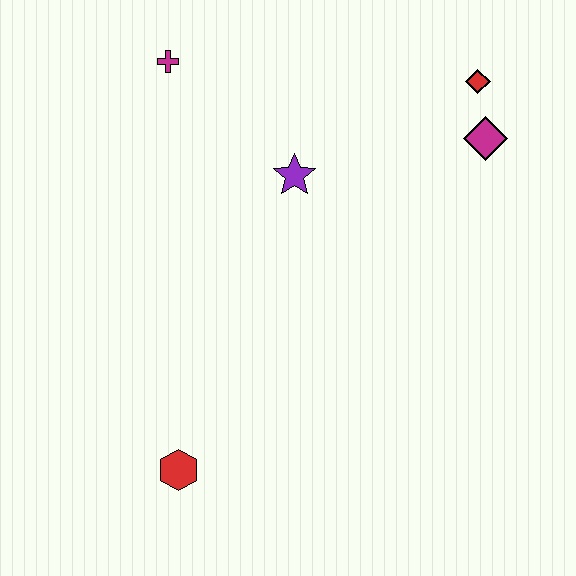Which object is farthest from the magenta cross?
The red hexagon is farthest from the magenta cross.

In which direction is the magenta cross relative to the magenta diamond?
The magenta cross is to the left of the magenta diamond.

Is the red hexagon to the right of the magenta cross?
Yes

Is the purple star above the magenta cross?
No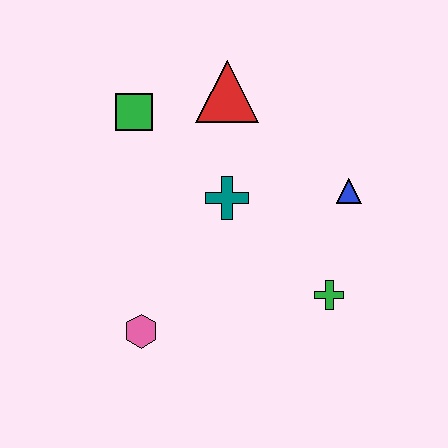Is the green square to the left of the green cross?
Yes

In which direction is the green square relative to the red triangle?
The green square is to the left of the red triangle.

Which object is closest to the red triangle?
The green square is closest to the red triangle.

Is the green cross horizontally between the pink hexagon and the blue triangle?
Yes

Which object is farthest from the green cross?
The green square is farthest from the green cross.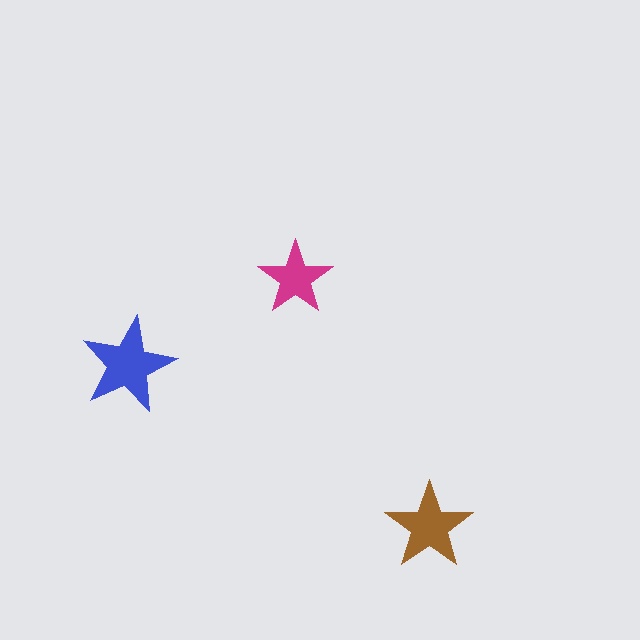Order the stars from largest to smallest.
the blue one, the brown one, the magenta one.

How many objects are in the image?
There are 3 objects in the image.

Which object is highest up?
The magenta star is topmost.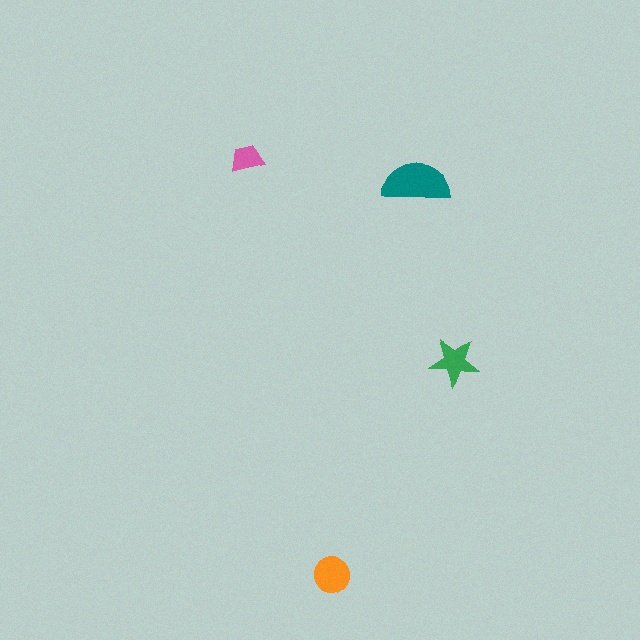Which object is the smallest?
The pink trapezoid.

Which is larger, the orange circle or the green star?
The orange circle.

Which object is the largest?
The teal semicircle.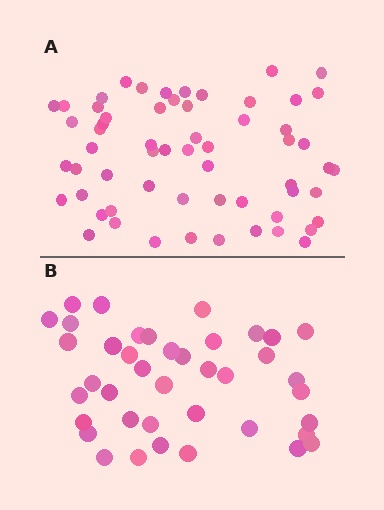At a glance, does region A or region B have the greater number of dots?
Region A (the top region) has more dots.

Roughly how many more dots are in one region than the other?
Region A has approximately 20 more dots than region B.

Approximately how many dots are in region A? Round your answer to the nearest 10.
About 60 dots.